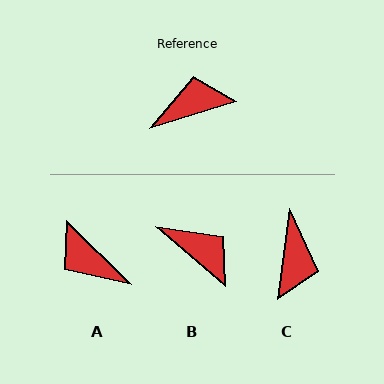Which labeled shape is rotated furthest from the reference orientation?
A, about 118 degrees away.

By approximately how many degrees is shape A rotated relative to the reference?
Approximately 118 degrees counter-clockwise.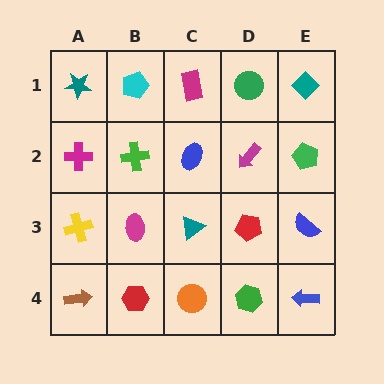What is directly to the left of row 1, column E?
A green circle.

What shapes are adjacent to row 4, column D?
A red pentagon (row 3, column D), an orange circle (row 4, column C), a blue arrow (row 4, column E).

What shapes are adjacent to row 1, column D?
A magenta arrow (row 2, column D), a magenta rectangle (row 1, column C), a teal diamond (row 1, column E).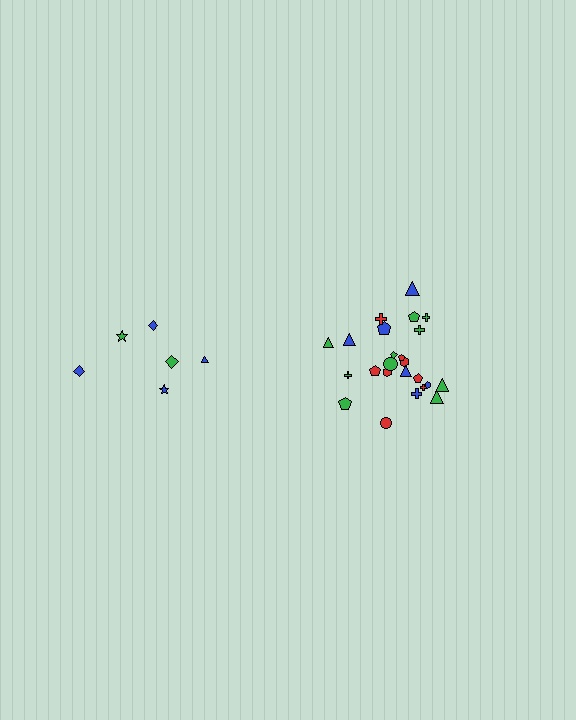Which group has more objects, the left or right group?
The right group.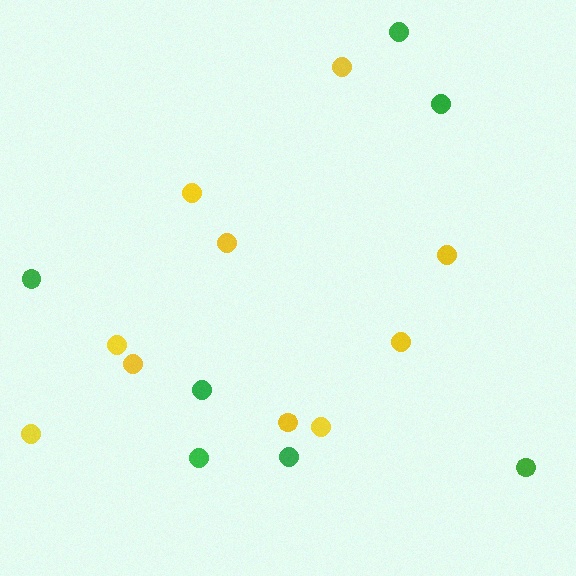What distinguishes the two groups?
There are 2 groups: one group of green circles (7) and one group of yellow circles (10).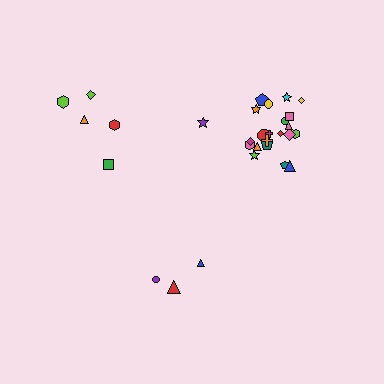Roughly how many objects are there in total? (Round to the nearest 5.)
Roughly 30 objects in total.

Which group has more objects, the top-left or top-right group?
The top-right group.